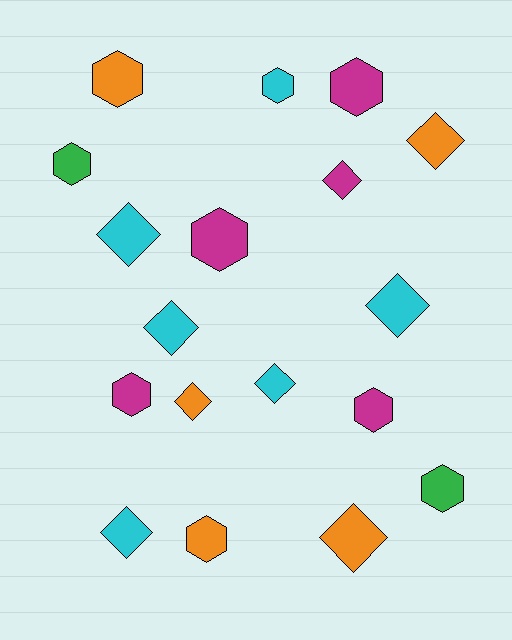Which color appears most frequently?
Cyan, with 6 objects.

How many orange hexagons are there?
There are 2 orange hexagons.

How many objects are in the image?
There are 18 objects.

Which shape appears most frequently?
Diamond, with 9 objects.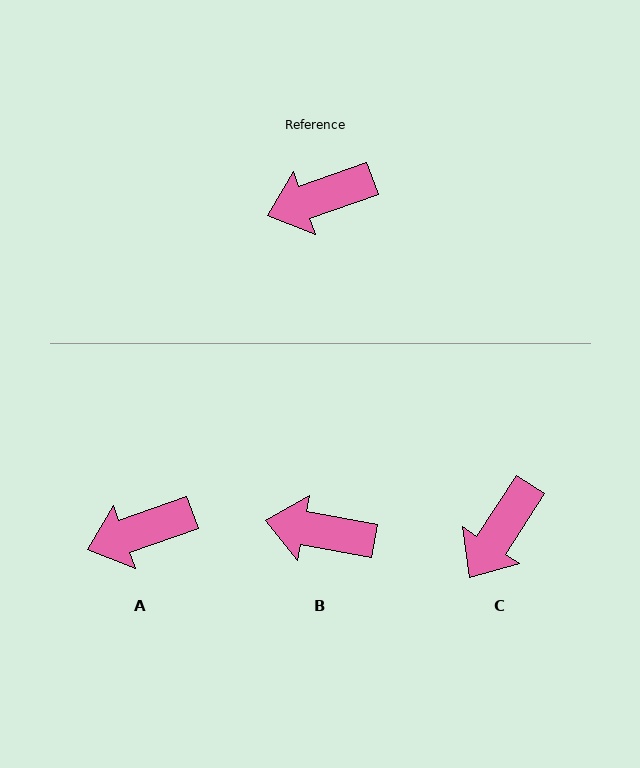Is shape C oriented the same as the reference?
No, it is off by about 38 degrees.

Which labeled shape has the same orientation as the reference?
A.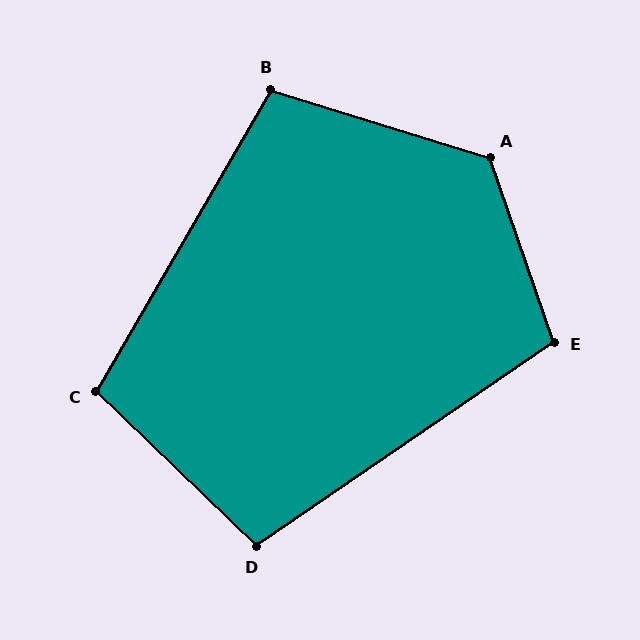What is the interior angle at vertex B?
Approximately 103 degrees (obtuse).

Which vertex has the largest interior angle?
A, at approximately 126 degrees.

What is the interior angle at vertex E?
Approximately 105 degrees (obtuse).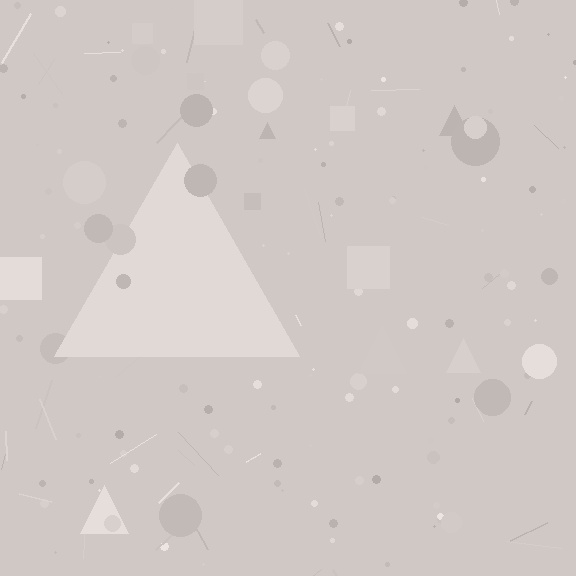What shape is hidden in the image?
A triangle is hidden in the image.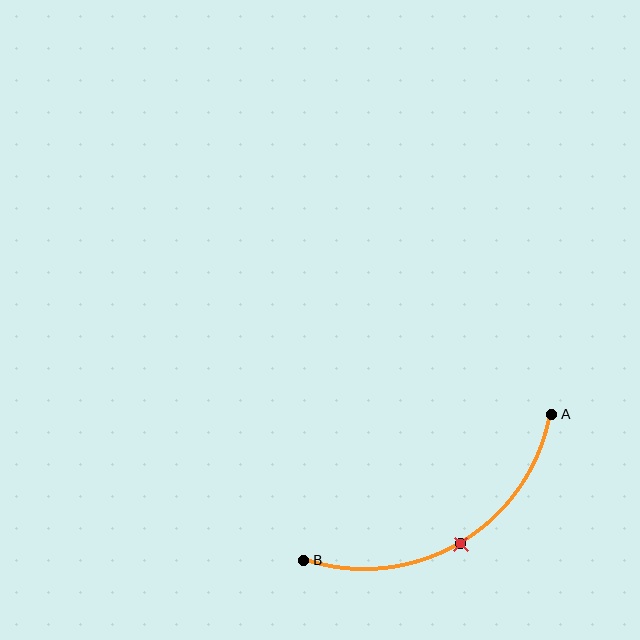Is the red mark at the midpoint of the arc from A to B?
Yes. The red mark lies on the arc at equal arc-length from both A and B — it is the arc midpoint.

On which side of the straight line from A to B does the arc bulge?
The arc bulges below the straight line connecting A and B.